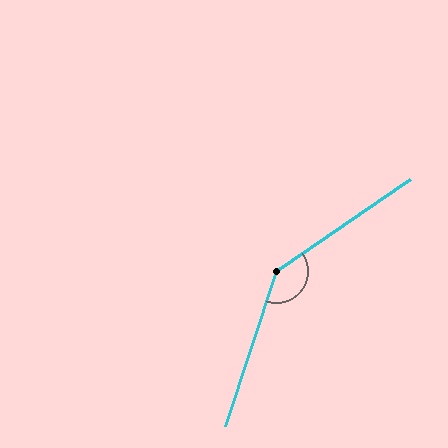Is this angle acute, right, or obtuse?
It is obtuse.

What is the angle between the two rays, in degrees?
Approximately 143 degrees.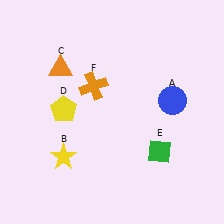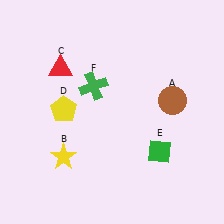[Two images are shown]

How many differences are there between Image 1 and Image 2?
There are 3 differences between the two images.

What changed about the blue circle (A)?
In Image 1, A is blue. In Image 2, it changed to brown.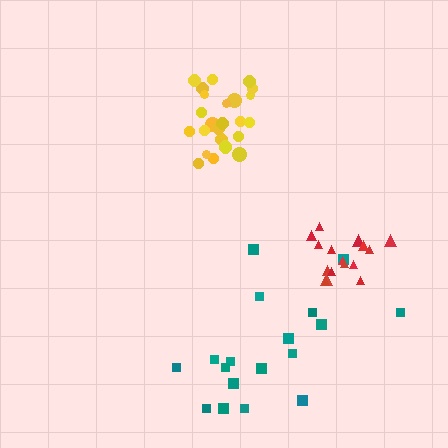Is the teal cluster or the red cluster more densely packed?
Red.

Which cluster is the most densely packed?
Yellow.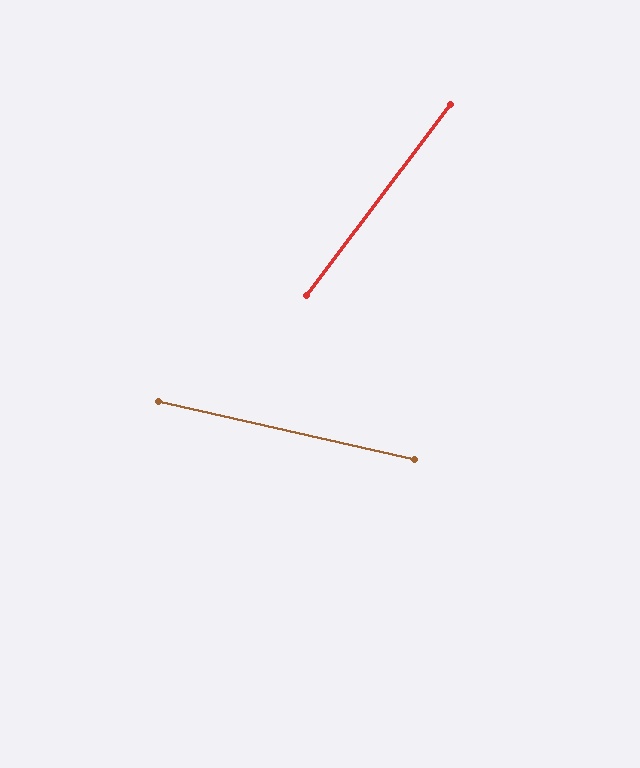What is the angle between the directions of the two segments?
Approximately 66 degrees.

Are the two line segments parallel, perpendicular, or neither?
Neither parallel nor perpendicular — they differ by about 66°.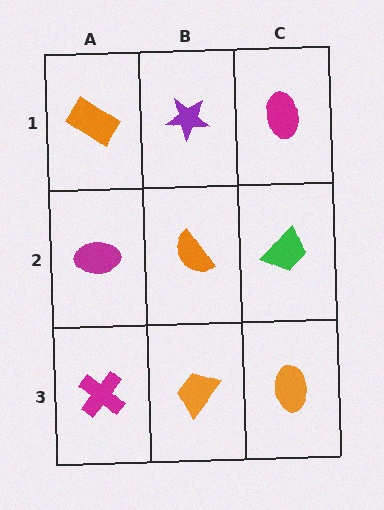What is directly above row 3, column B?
An orange semicircle.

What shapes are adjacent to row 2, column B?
A purple star (row 1, column B), an orange trapezoid (row 3, column B), a magenta ellipse (row 2, column A), a green trapezoid (row 2, column C).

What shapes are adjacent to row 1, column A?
A magenta ellipse (row 2, column A), a purple star (row 1, column B).